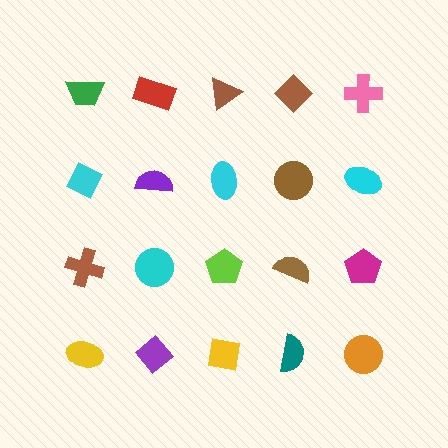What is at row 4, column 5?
An orange circle.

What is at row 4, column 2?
A purple diamond.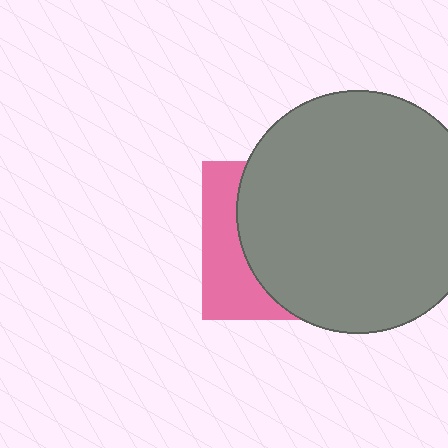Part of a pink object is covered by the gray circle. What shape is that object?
It is a square.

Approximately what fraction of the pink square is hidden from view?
Roughly 70% of the pink square is hidden behind the gray circle.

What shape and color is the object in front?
The object in front is a gray circle.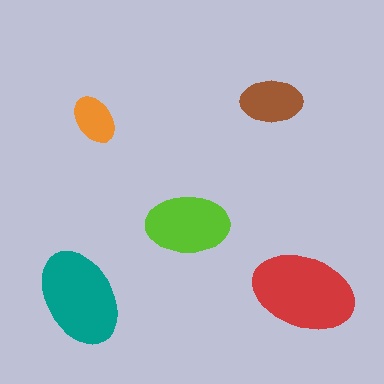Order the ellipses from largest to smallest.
the red one, the teal one, the lime one, the brown one, the orange one.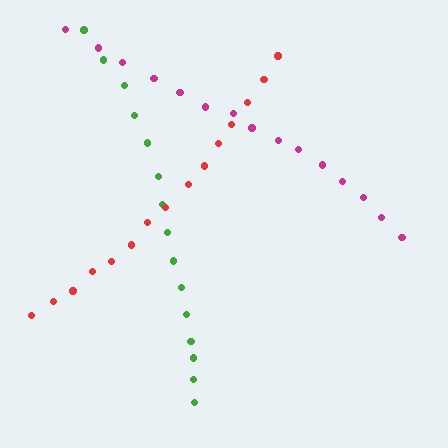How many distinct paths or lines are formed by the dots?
There are 3 distinct paths.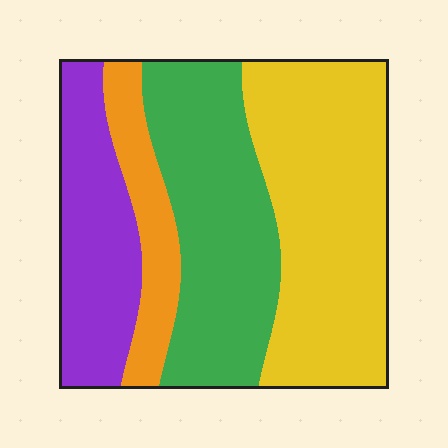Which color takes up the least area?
Orange, at roughly 10%.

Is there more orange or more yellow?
Yellow.